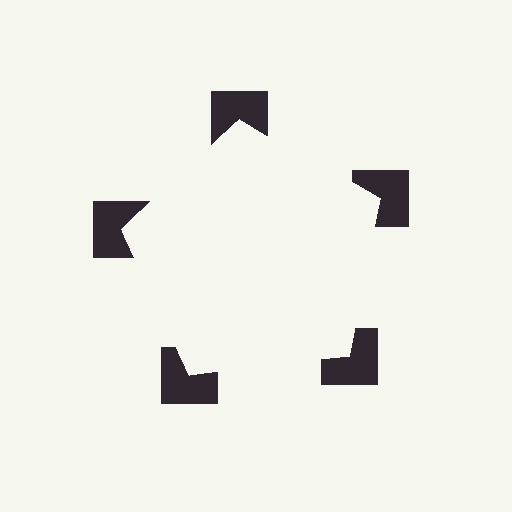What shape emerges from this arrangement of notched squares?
An illusory pentagon — its edges are inferred from the aligned wedge cuts in the notched squares, not physically drawn.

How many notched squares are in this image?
There are 5 — one at each vertex of the illusory pentagon.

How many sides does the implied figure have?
5 sides.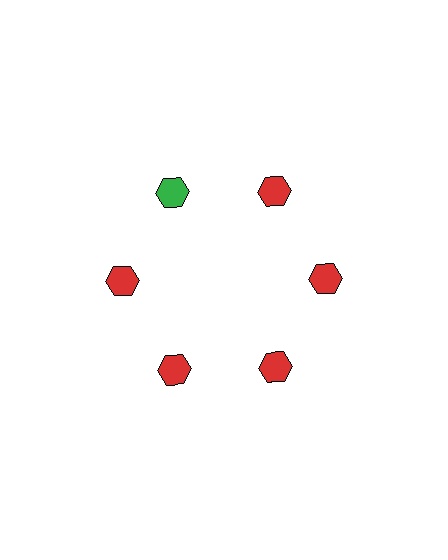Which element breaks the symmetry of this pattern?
The green hexagon at roughly the 11 o'clock position breaks the symmetry. All other shapes are red hexagons.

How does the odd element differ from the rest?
It has a different color: green instead of red.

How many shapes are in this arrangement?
There are 6 shapes arranged in a ring pattern.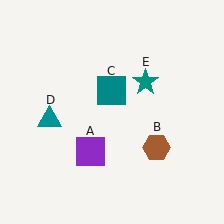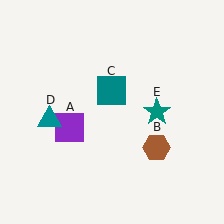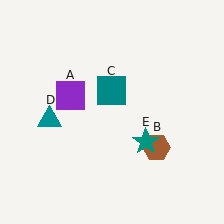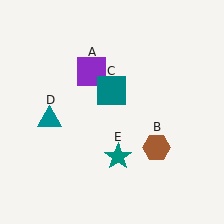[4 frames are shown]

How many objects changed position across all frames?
2 objects changed position: purple square (object A), teal star (object E).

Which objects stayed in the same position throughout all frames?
Brown hexagon (object B) and teal square (object C) and teal triangle (object D) remained stationary.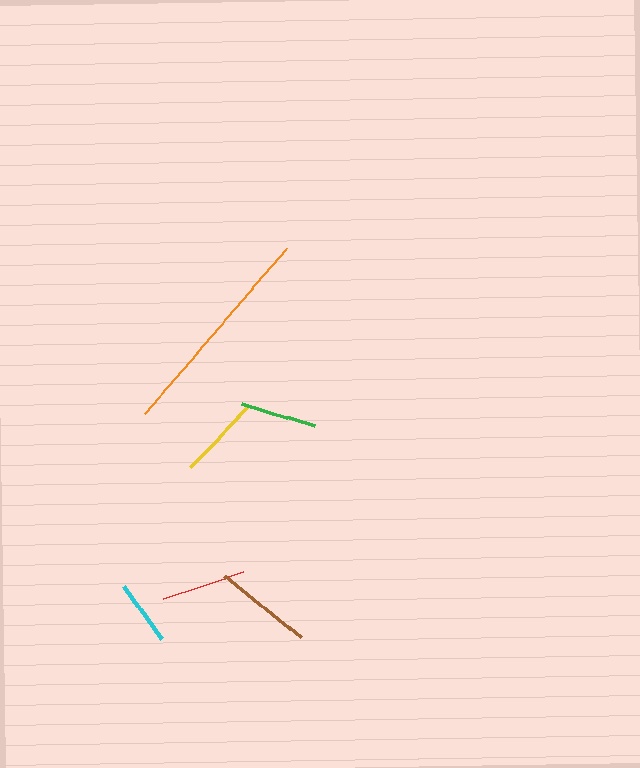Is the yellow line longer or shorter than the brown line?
The brown line is longer than the yellow line.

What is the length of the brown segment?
The brown segment is approximately 98 pixels long.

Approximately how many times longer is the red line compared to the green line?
The red line is approximately 1.1 times the length of the green line.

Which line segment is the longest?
The orange line is the longest at approximately 218 pixels.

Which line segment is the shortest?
The cyan line is the shortest at approximately 65 pixels.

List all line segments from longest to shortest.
From longest to shortest: orange, brown, red, yellow, green, cyan.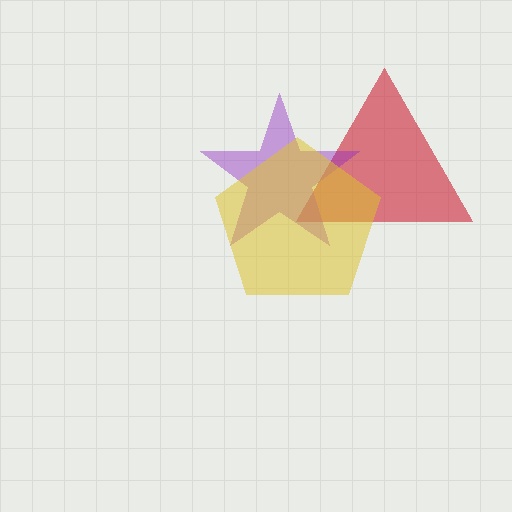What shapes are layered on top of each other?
The layered shapes are: a red triangle, a purple star, a yellow pentagon.